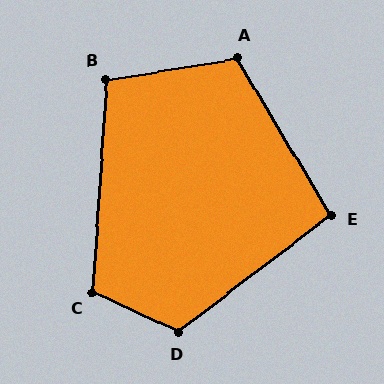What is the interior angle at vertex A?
Approximately 111 degrees (obtuse).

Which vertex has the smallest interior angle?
E, at approximately 96 degrees.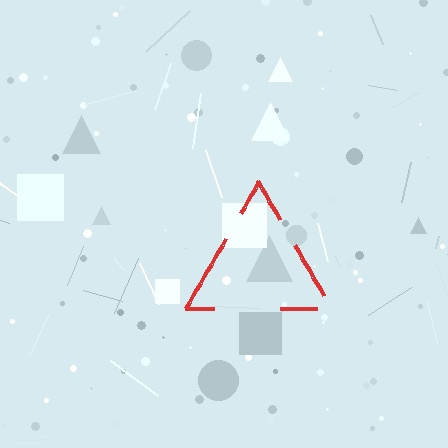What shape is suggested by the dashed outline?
The dashed outline suggests a triangle.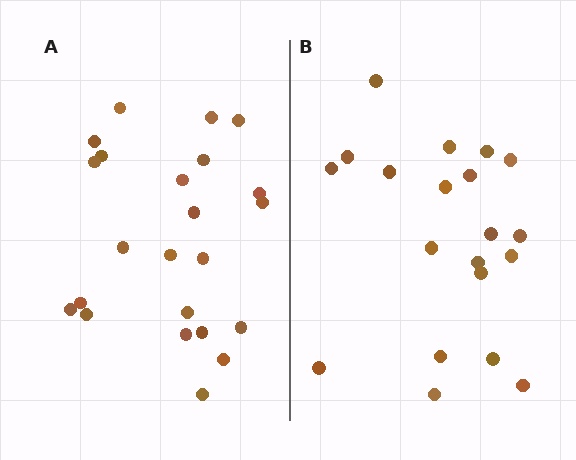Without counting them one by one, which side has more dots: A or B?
Region A (the left region) has more dots.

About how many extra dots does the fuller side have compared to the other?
Region A has just a few more — roughly 2 or 3 more dots than region B.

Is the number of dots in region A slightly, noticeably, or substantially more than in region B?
Region A has only slightly more — the two regions are fairly close. The ratio is roughly 1.1 to 1.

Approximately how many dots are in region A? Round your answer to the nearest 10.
About 20 dots. (The exact count is 23, which rounds to 20.)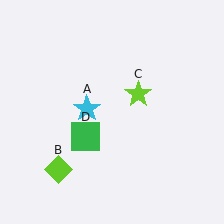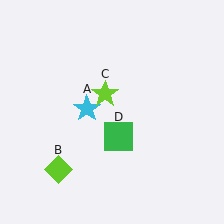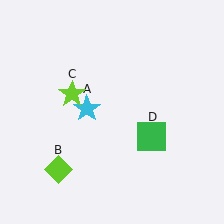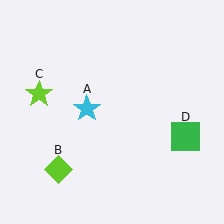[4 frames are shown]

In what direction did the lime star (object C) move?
The lime star (object C) moved left.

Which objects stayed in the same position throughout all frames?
Cyan star (object A) and lime diamond (object B) remained stationary.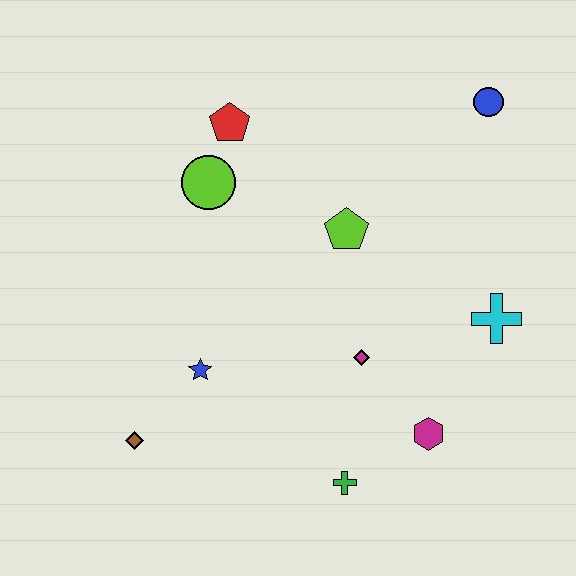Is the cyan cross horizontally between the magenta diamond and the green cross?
No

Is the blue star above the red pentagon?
No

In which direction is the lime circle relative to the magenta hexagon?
The lime circle is above the magenta hexagon.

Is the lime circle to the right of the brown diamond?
Yes